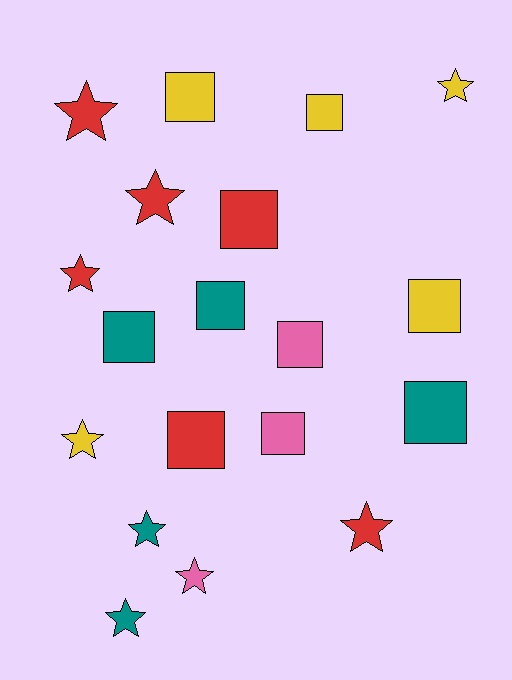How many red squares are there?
There are 2 red squares.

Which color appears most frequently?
Red, with 6 objects.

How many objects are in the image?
There are 19 objects.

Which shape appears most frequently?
Square, with 10 objects.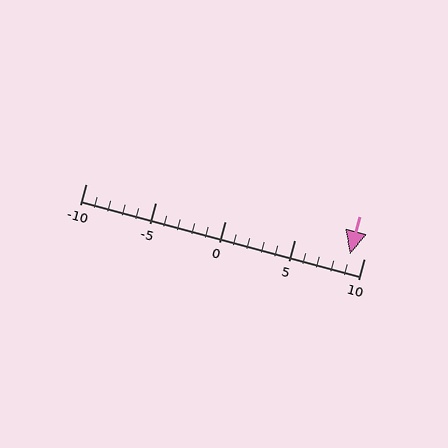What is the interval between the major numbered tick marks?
The major tick marks are spaced 5 units apart.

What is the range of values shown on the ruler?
The ruler shows values from -10 to 10.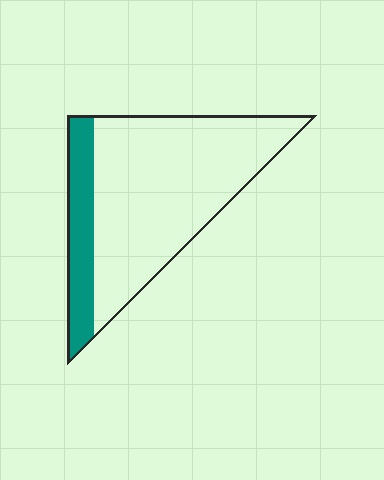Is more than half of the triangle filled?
No.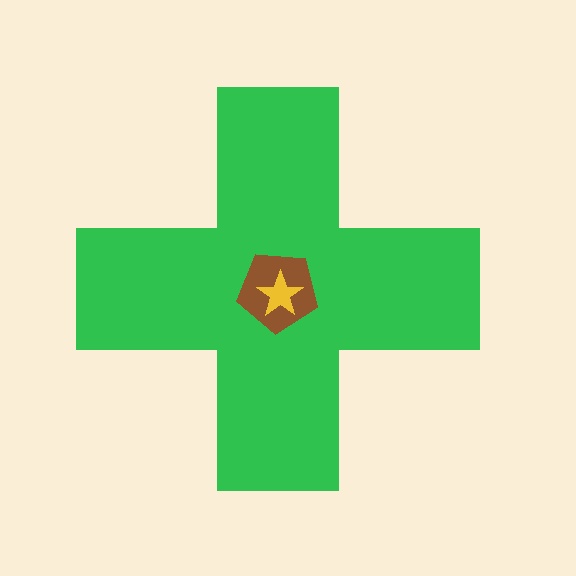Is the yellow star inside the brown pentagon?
Yes.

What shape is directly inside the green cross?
The brown pentagon.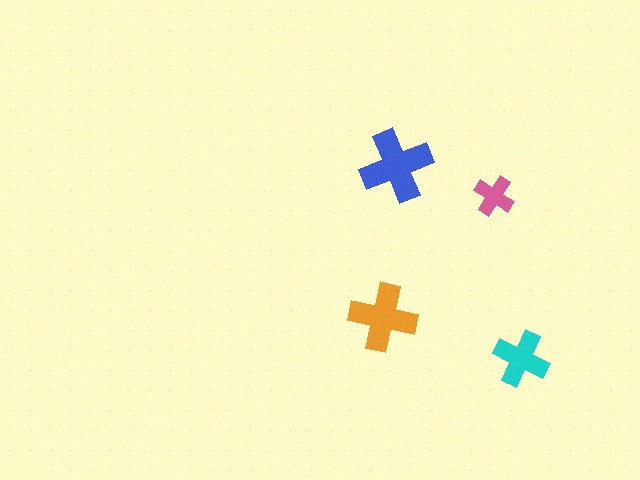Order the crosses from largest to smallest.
the blue one, the orange one, the cyan one, the pink one.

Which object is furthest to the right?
The cyan cross is rightmost.